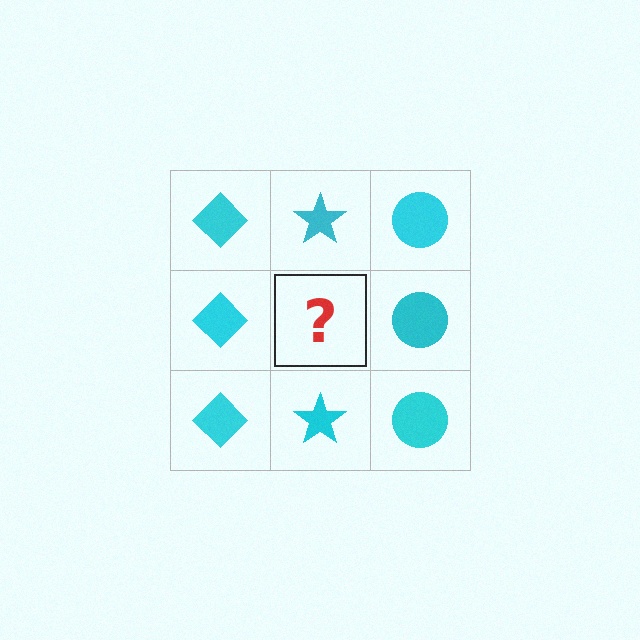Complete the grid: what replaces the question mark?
The question mark should be replaced with a cyan star.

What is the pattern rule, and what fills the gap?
The rule is that each column has a consistent shape. The gap should be filled with a cyan star.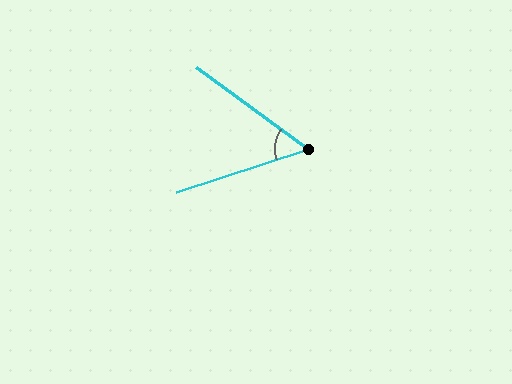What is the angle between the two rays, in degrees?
Approximately 54 degrees.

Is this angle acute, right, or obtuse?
It is acute.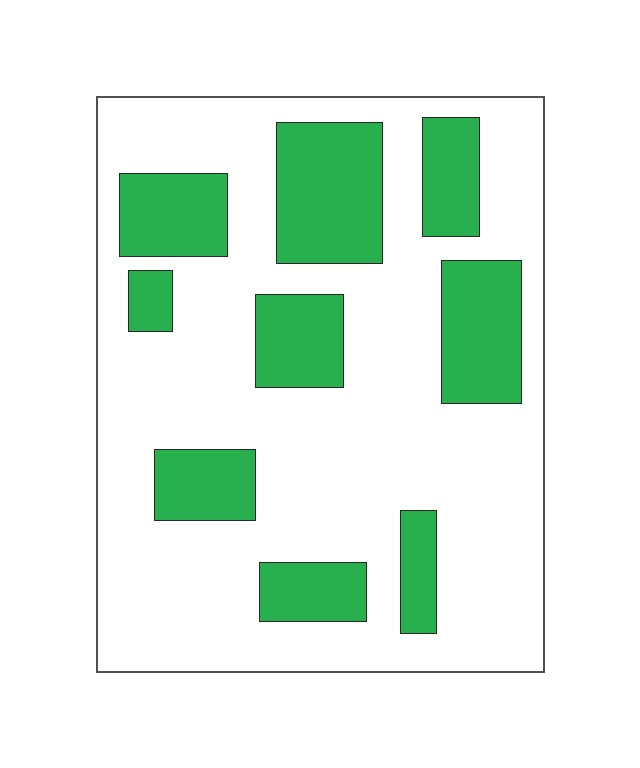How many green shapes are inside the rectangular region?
9.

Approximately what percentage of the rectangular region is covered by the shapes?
Approximately 30%.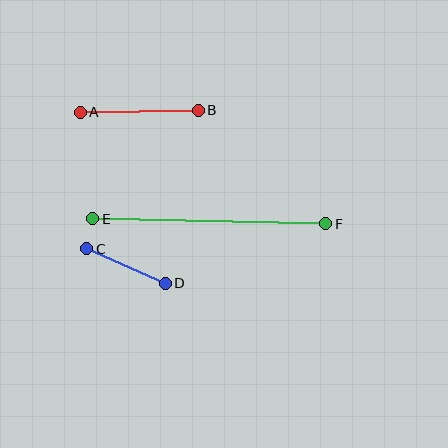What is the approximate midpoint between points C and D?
The midpoint is at approximately (126, 266) pixels.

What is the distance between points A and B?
The distance is approximately 118 pixels.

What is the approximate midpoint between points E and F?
The midpoint is at approximately (209, 221) pixels.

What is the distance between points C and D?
The distance is approximately 86 pixels.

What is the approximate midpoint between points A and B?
The midpoint is at approximately (139, 111) pixels.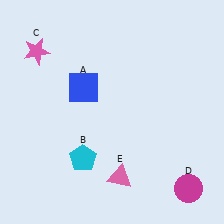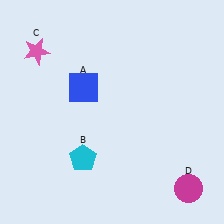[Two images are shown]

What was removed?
The pink triangle (E) was removed in Image 2.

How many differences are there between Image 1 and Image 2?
There is 1 difference between the two images.